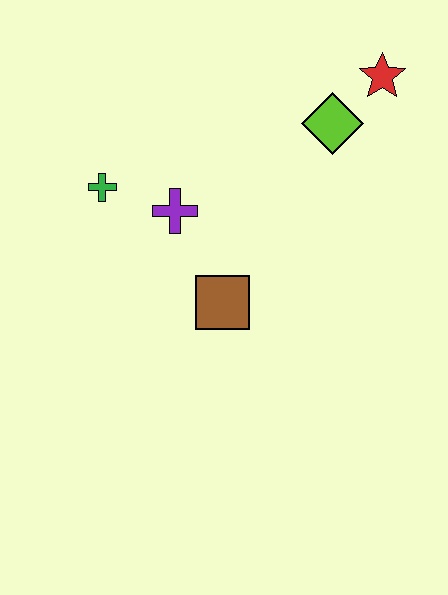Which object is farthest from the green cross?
The red star is farthest from the green cross.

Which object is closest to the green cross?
The purple cross is closest to the green cross.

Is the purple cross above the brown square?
Yes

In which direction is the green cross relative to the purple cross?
The green cross is to the left of the purple cross.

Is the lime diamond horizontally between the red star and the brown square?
Yes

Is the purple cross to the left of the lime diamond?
Yes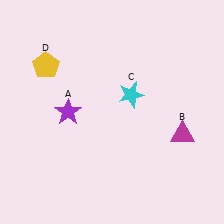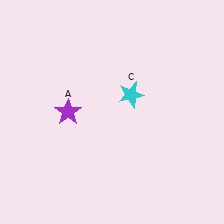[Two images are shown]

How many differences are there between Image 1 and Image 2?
There are 2 differences between the two images.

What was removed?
The magenta triangle (B), the yellow pentagon (D) were removed in Image 2.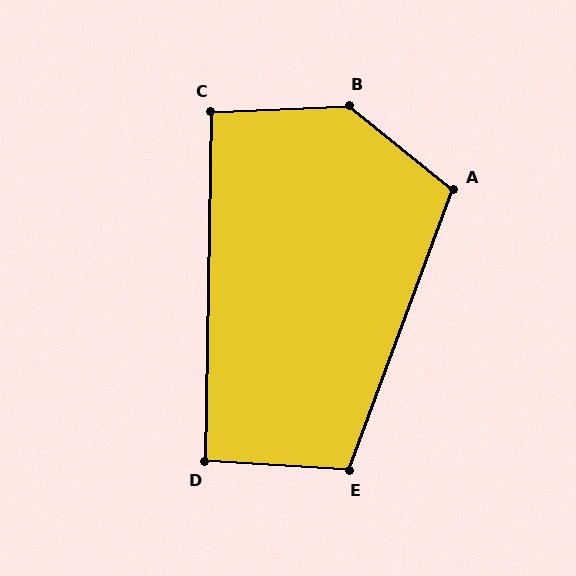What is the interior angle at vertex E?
Approximately 107 degrees (obtuse).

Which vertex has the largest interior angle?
B, at approximately 139 degrees.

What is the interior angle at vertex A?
Approximately 109 degrees (obtuse).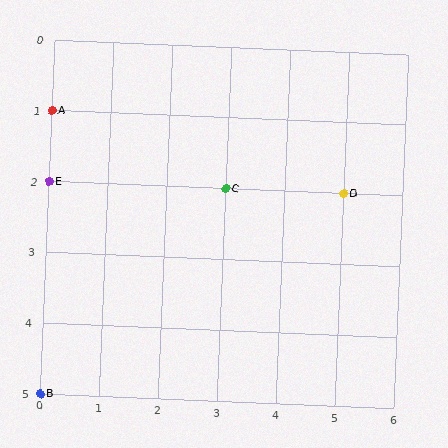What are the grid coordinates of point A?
Point A is at grid coordinates (0, 1).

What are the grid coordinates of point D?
Point D is at grid coordinates (5, 2).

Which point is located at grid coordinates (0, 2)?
Point E is at (0, 2).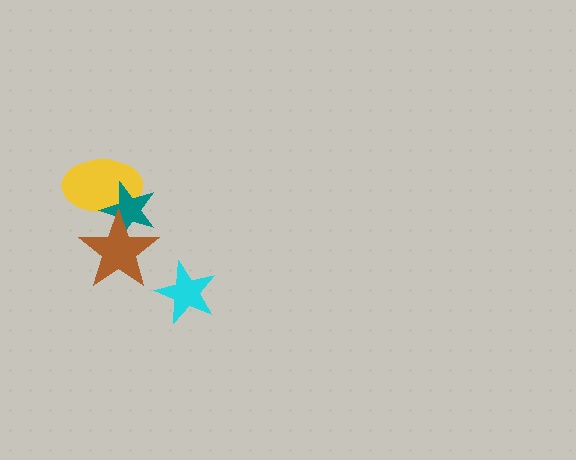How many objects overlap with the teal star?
2 objects overlap with the teal star.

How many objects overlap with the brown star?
2 objects overlap with the brown star.